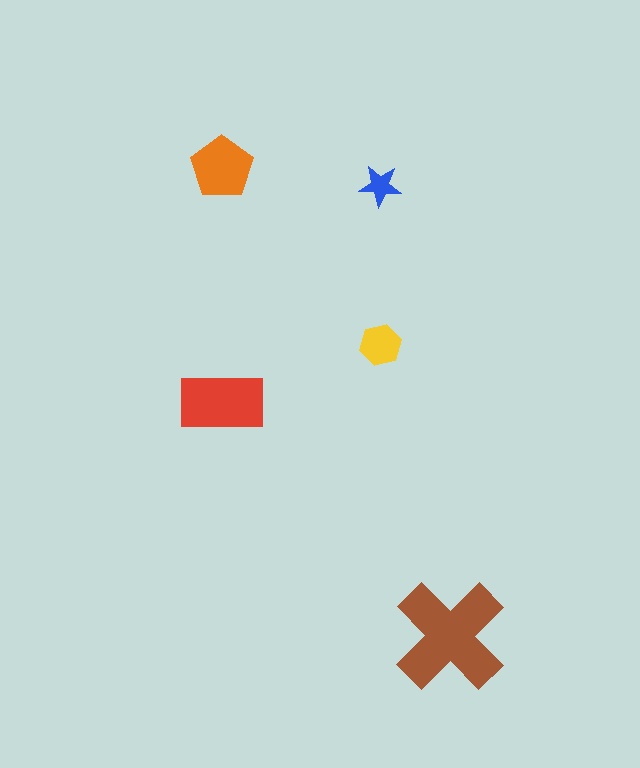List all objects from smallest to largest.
The blue star, the yellow hexagon, the orange pentagon, the red rectangle, the brown cross.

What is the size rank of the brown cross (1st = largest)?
1st.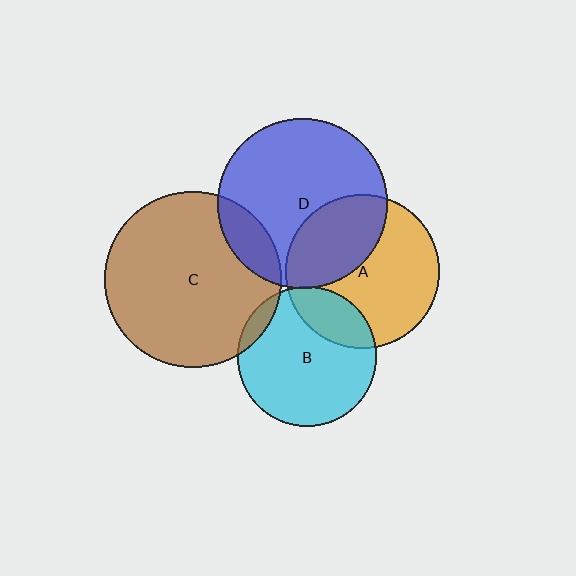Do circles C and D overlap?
Yes.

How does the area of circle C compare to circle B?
Approximately 1.6 times.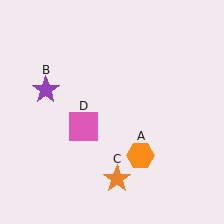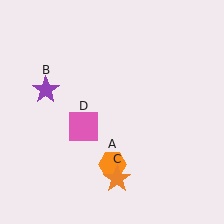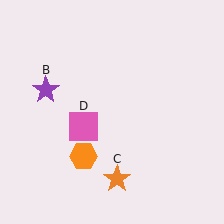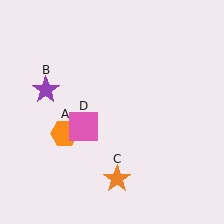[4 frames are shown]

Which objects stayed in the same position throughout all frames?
Purple star (object B) and orange star (object C) and pink square (object D) remained stationary.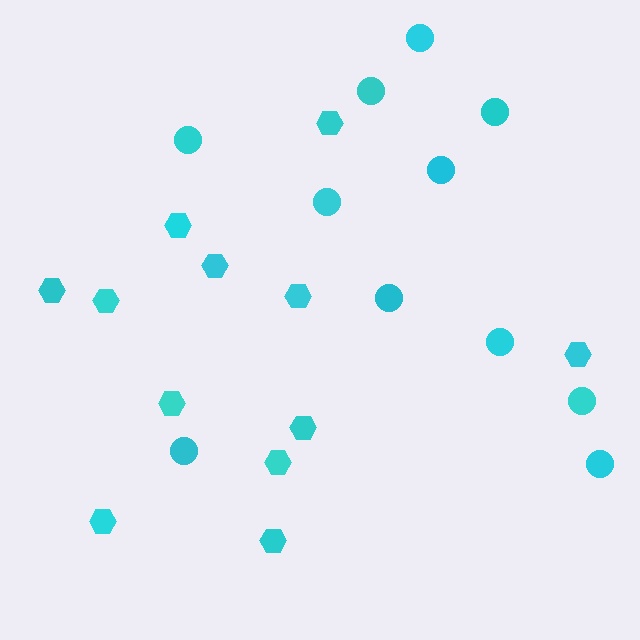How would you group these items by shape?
There are 2 groups: one group of hexagons (12) and one group of circles (11).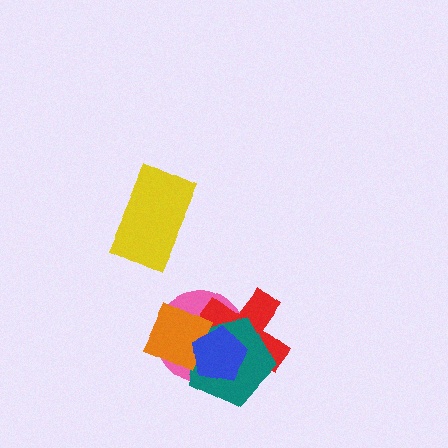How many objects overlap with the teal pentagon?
4 objects overlap with the teal pentagon.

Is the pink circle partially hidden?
Yes, it is partially covered by another shape.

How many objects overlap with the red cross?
4 objects overlap with the red cross.